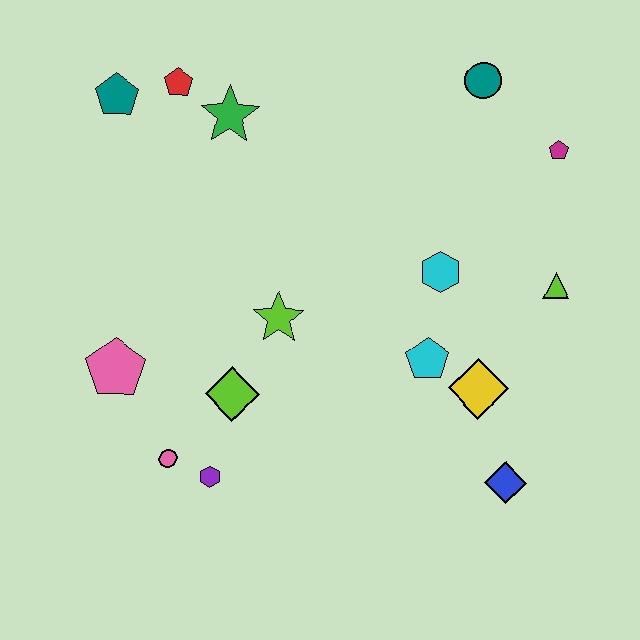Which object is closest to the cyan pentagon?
The yellow diamond is closest to the cyan pentagon.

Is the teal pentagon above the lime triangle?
Yes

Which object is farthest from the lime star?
The magenta pentagon is farthest from the lime star.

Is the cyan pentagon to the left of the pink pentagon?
No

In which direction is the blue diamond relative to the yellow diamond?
The blue diamond is below the yellow diamond.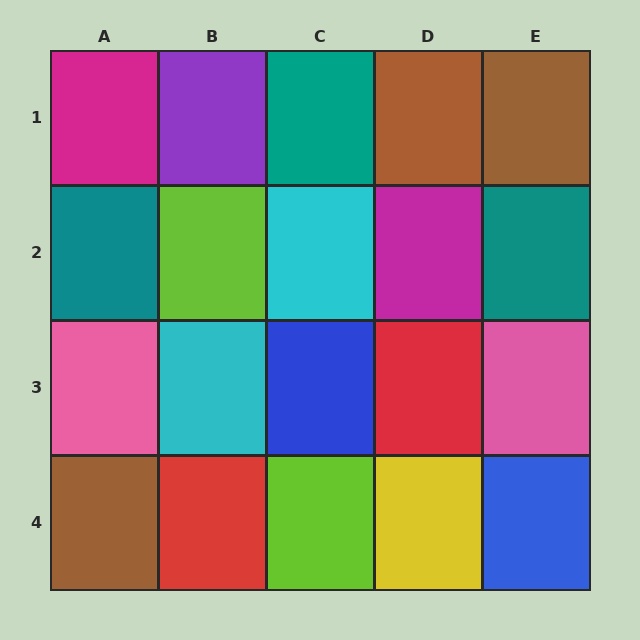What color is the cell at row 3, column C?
Blue.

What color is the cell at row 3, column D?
Red.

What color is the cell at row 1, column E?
Brown.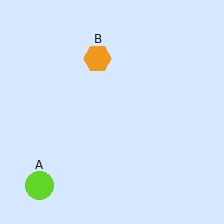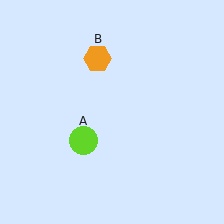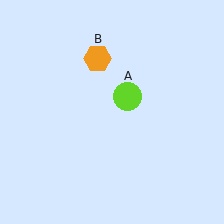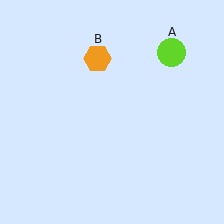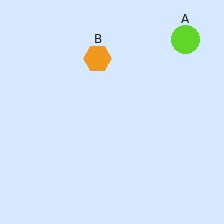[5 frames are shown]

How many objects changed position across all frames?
1 object changed position: lime circle (object A).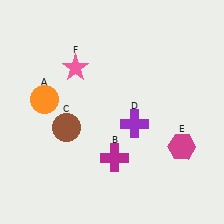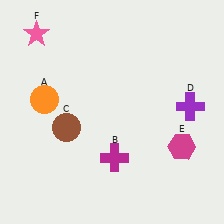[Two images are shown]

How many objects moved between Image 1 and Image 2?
2 objects moved between the two images.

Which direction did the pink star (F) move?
The pink star (F) moved left.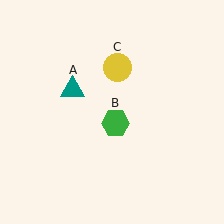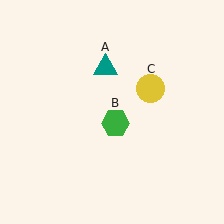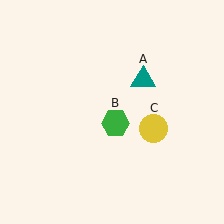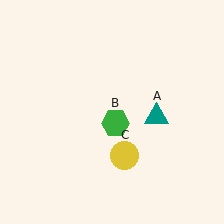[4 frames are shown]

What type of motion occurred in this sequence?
The teal triangle (object A), yellow circle (object C) rotated clockwise around the center of the scene.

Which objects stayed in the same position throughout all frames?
Green hexagon (object B) remained stationary.